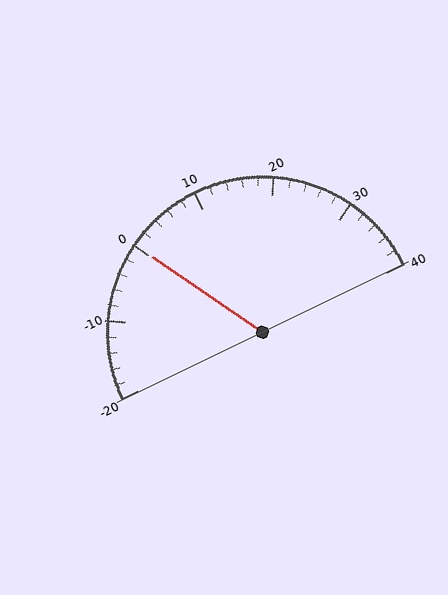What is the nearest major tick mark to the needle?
The nearest major tick mark is 0.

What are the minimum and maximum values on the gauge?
The gauge ranges from -20 to 40.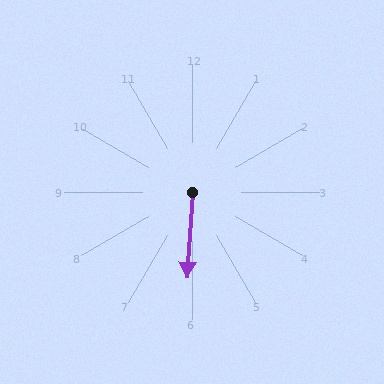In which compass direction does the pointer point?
South.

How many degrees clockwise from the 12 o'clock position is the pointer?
Approximately 184 degrees.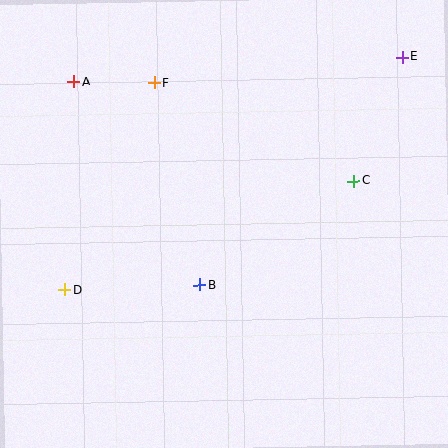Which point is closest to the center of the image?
Point B at (200, 285) is closest to the center.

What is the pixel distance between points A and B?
The distance between A and B is 240 pixels.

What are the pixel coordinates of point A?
Point A is at (74, 82).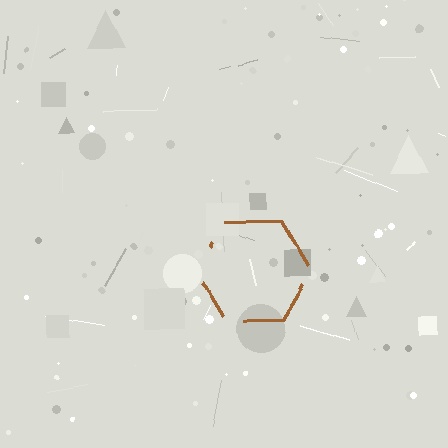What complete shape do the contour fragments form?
The contour fragments form a hexagon.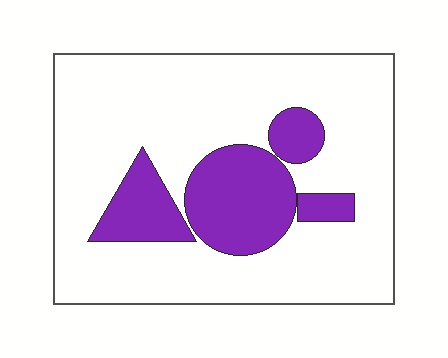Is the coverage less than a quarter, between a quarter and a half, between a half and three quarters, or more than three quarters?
Less than a quarter.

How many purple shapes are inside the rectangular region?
4.